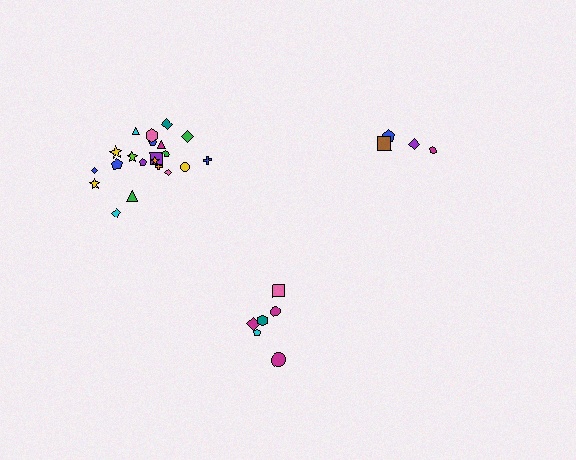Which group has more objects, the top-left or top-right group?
The top-left group.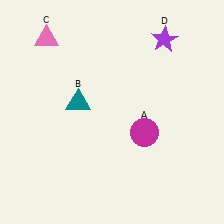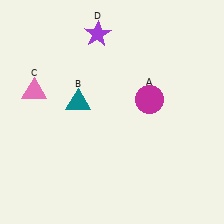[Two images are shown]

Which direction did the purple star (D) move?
The purple star (D) moved left.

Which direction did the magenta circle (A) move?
The magenta circle (A) moved up.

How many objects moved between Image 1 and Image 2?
3 objects moved between the two images.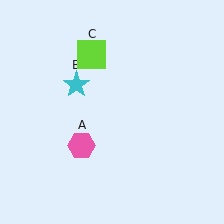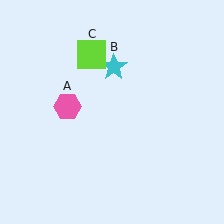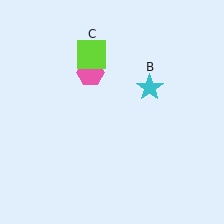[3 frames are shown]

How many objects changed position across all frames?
2 objects changed position: pink hexagon (object A), cyan star (object B).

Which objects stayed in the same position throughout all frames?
Lime square (object C) remained stationary.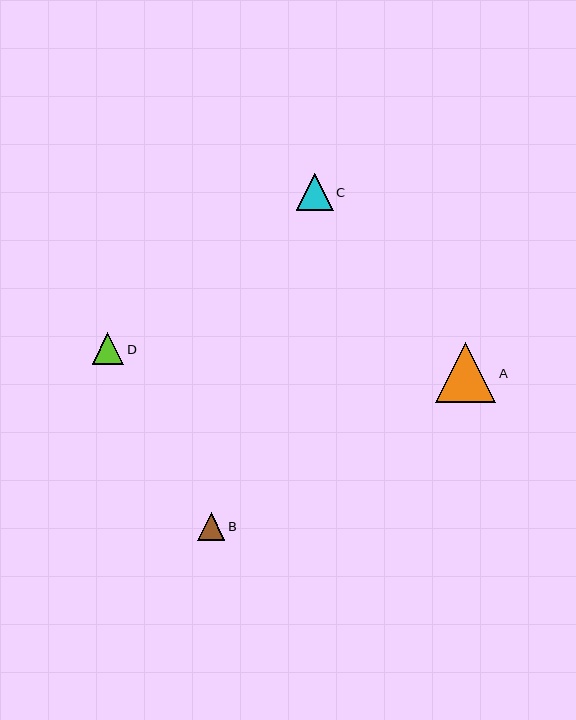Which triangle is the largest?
Triangle A is the largest with a size of approximately 60 pixels.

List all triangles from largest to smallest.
From largest to smallest: A, C, D, B.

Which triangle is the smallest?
Triangle B is the smallest with a size of approximately 28 pixels.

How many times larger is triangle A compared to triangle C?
Triangle A is approximately 1.6 times the size of triangle C.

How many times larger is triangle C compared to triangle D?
Triangle C is approximately 1.2 times the size of triangle D.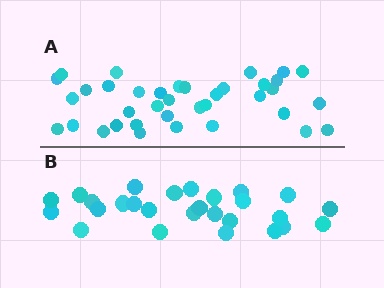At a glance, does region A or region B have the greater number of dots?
Region A (the top region) has more dots.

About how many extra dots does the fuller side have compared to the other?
Region A has roughly 10 or so more dots than region B.